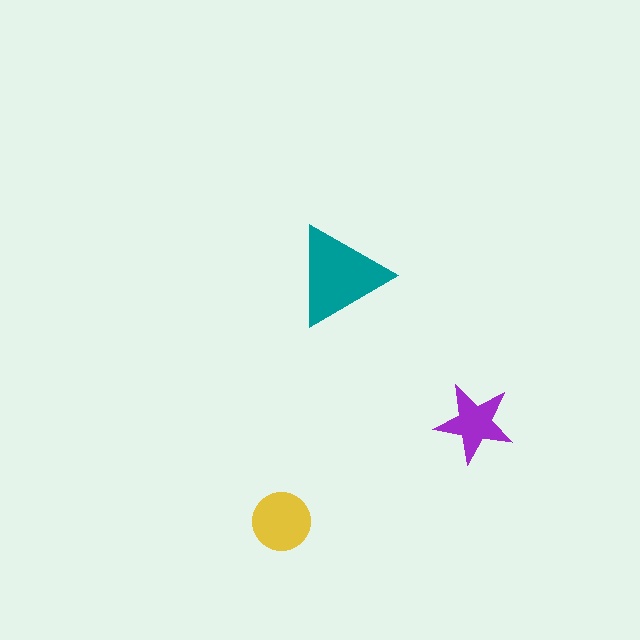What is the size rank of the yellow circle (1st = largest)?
2nd.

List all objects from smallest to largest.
The purple star, the yellow circle, the teal triangle.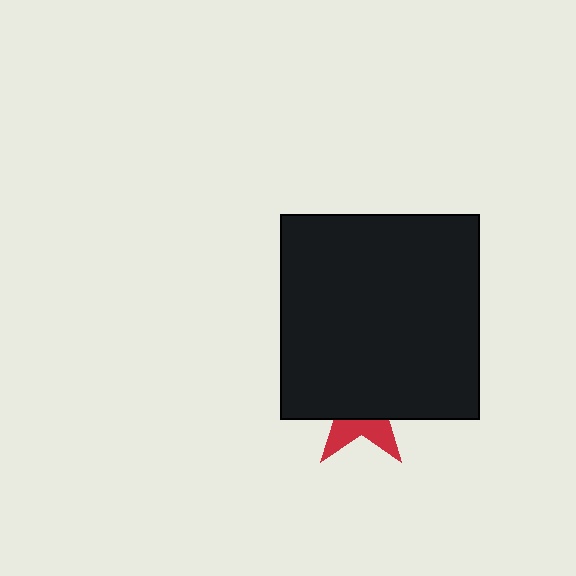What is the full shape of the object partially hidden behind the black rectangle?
The partially hidden object is a red star.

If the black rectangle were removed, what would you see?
You would see the complete red star.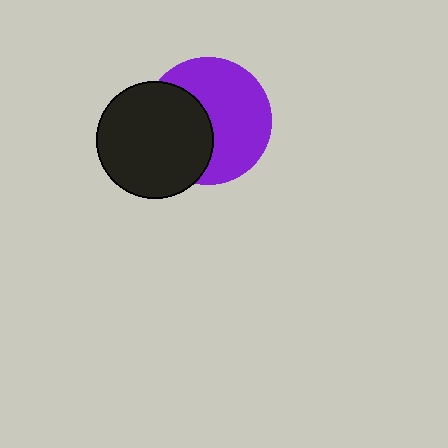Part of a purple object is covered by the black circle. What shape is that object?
It is a circle.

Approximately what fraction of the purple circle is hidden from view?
Roughly 40% of the purple circle is hidden behind the black circle.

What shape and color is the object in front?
The object in front is a black circle.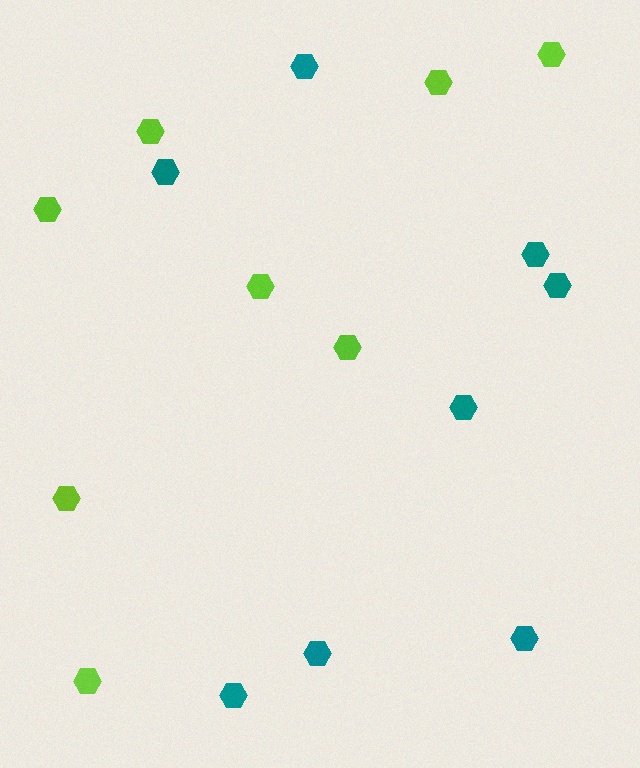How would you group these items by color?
There are 2 groups: one group of lime hexagons (8) and one group of teal hexagons (8).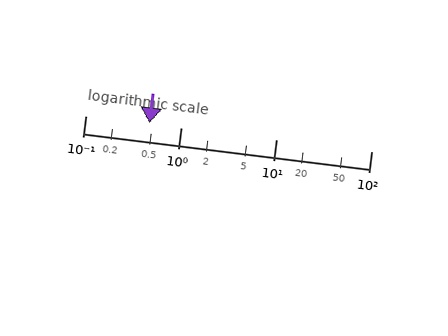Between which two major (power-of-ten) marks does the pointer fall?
The pointer is between 0.1 and 1.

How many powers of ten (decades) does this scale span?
The scale spans 3 decades, from 0.1 to 100.